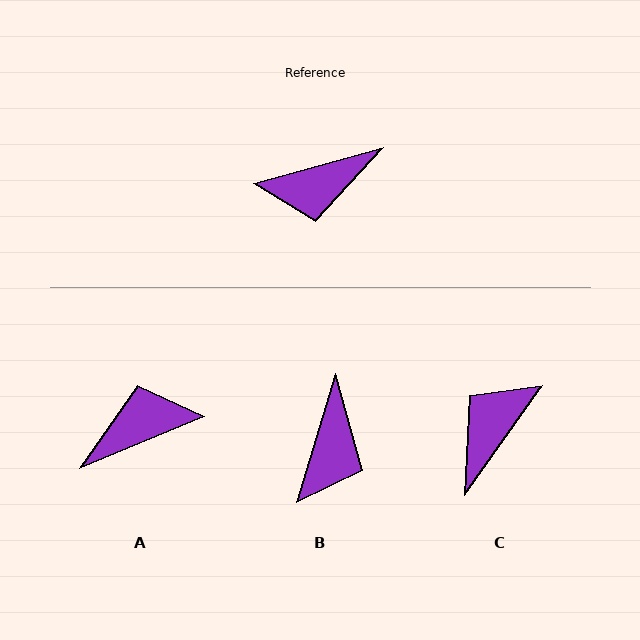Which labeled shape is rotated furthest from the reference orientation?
A, about 173 degrees away.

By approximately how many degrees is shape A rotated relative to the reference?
Approximately 173 degrees clockwise.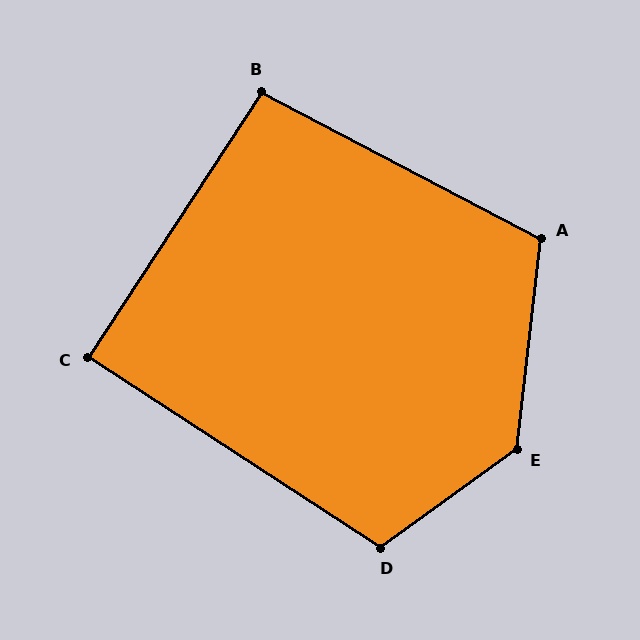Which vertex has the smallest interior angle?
C, at approximately 90 degrees.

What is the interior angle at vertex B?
Approximately 96 degrees (obtuse).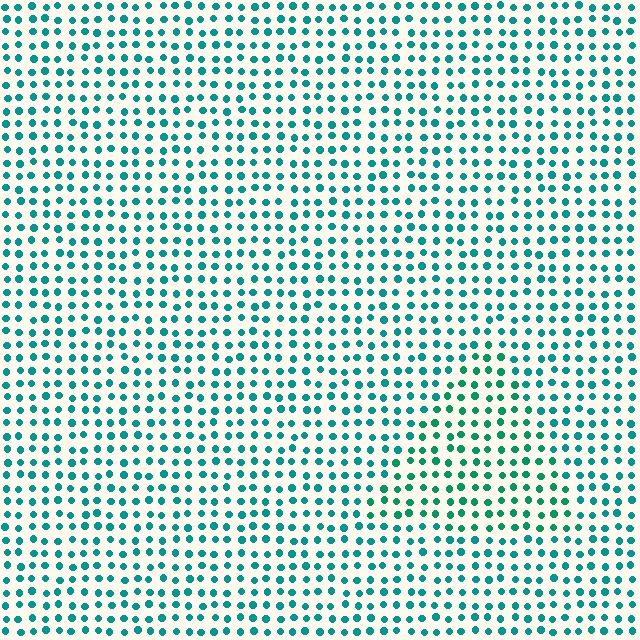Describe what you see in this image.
The image is filled with small teal elements in a uniform arrangement. A triangle-shaped region is visible where the elements are tinted to a slightly different hue, forming a subtle color boundary.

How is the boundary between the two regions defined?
The boundary is defined purely by a slight shift in hue (about 19 degrees). Spacing, size, and orientation are identical on both sides.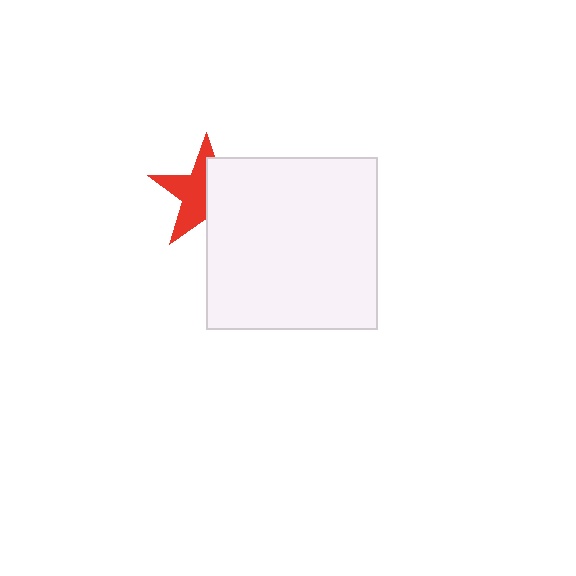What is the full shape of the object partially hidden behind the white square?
The partially hidden object is a red star.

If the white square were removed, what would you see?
You would see the complete red star.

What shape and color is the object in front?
The object in front is a white square.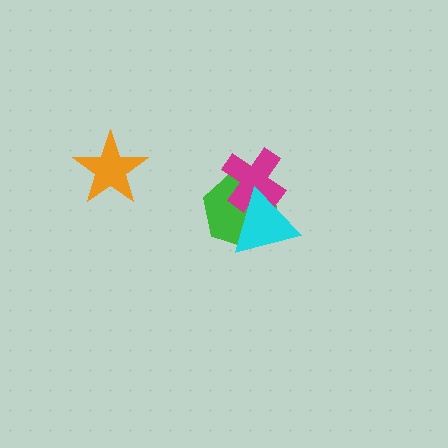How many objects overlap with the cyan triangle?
2 objects overlap with the cyan triangle.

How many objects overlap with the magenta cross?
2 objects overlap with the magenta cross.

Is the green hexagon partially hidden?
Yes, it is partially covered by another shape.